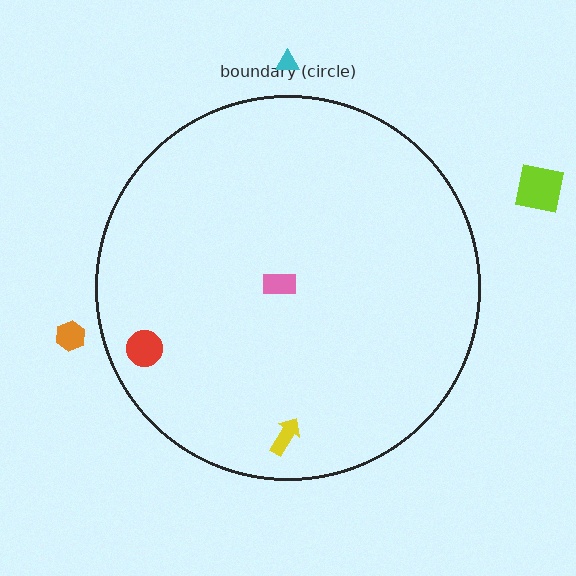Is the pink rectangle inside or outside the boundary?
Inside.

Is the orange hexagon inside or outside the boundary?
Outside.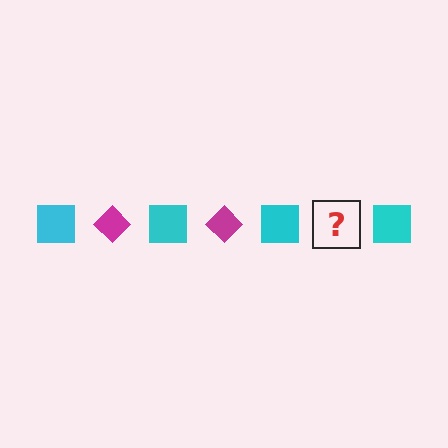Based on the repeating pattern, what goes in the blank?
The blank should be a magenta diamond.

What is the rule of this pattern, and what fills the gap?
The rule is that the pattern alternates between cyan square and magenta diamond. The gap should be filled with a magenta diamond.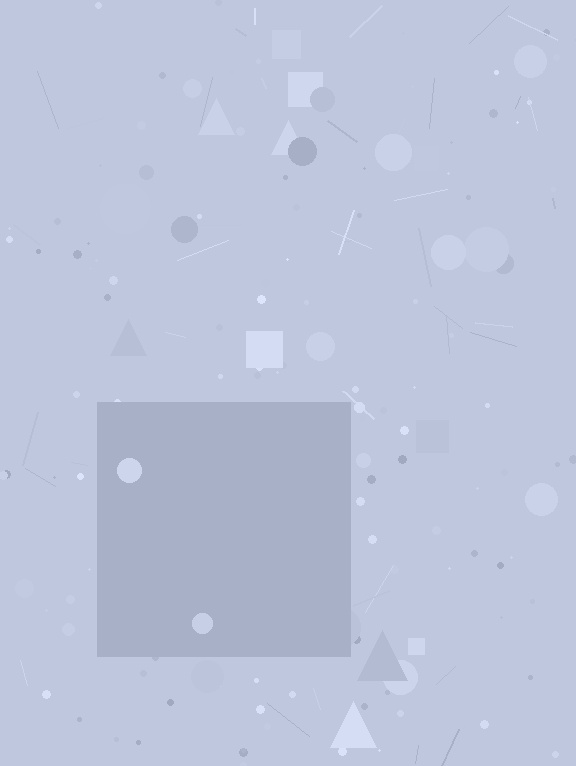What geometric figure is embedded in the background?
A square is embedded in the background.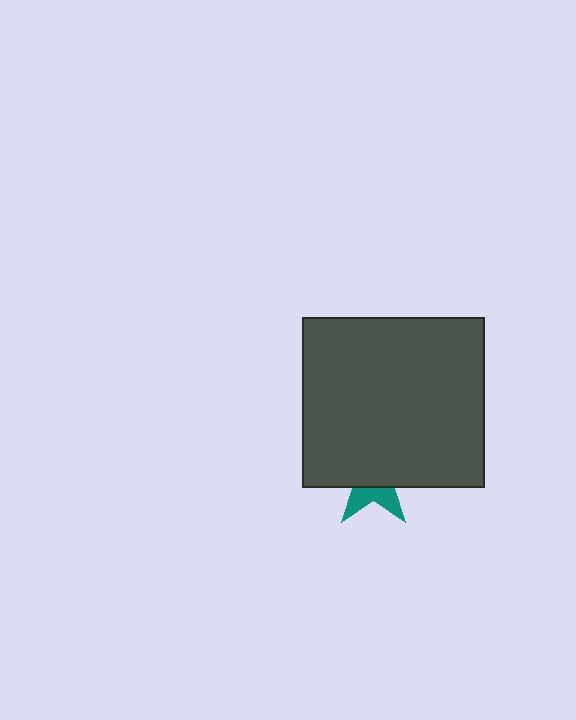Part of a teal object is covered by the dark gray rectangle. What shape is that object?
It is a star.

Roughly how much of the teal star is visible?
A small part of it is visible (roughly 34%).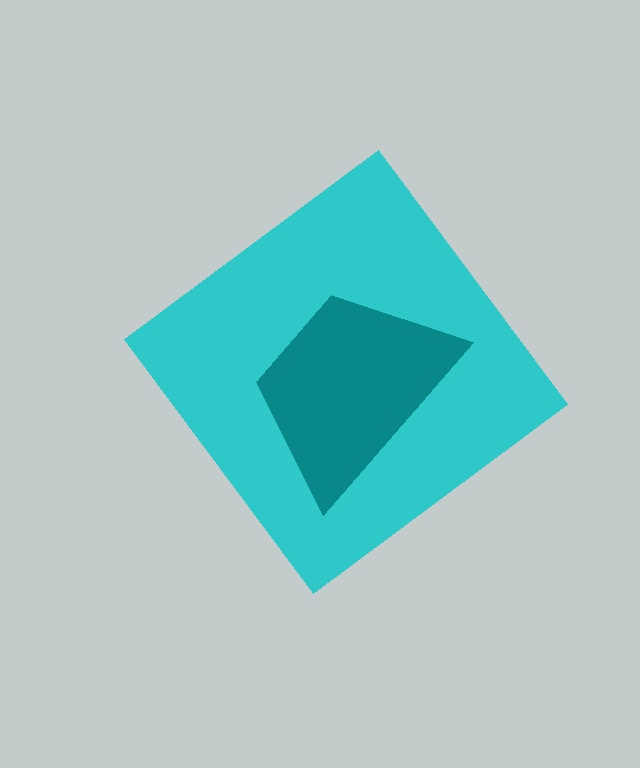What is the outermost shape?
The cyan diamond.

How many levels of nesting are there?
2.